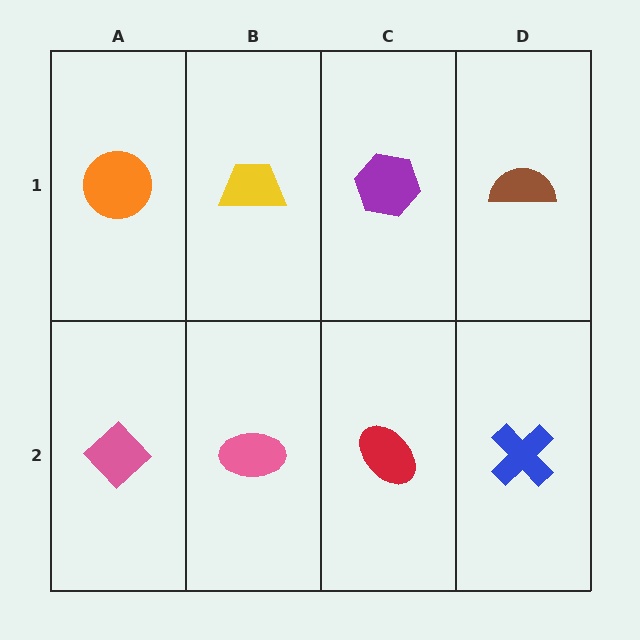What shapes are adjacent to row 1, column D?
A blue cross (row 2, column D), a purple hexagon (row 1, column C).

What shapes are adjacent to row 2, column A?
An orange circle (row 1, column A), a pink ellipse (row 2, column B).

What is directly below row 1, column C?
A red ellipse.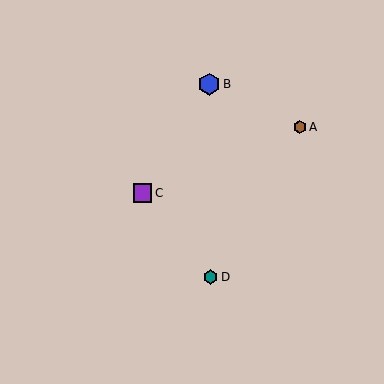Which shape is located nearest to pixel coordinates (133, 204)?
The purple square (labeled C) at (142, 193) is nearest to that location.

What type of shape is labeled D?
Shape D is a teal hexagon.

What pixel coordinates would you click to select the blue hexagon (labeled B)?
Click at (209, 84) to select the blue hexagon B.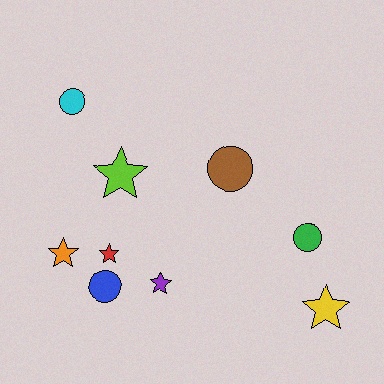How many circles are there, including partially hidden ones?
There are 4 circles.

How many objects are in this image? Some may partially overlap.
There are 9 objects.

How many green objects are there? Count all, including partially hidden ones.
There is 1 green object.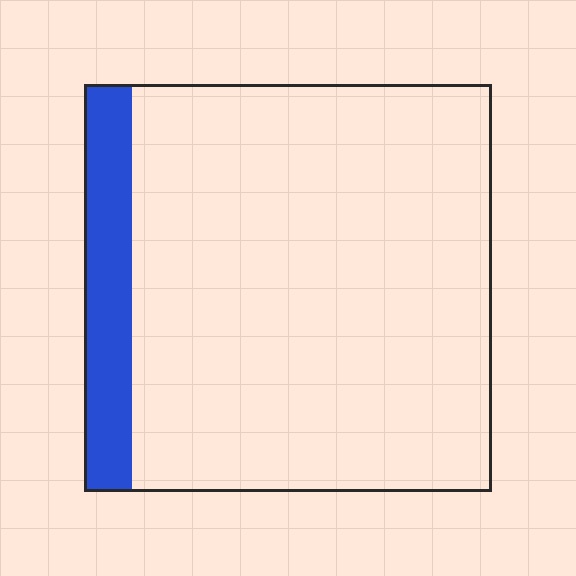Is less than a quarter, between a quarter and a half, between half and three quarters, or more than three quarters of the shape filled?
Less than a quarter.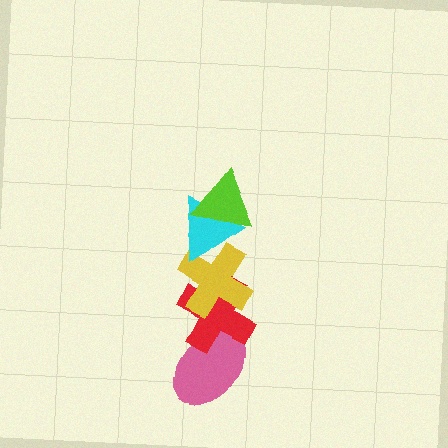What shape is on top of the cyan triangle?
The lime triangle is on top of the cyan triangle.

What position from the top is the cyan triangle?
The cyan triangle is 2nd from the top.